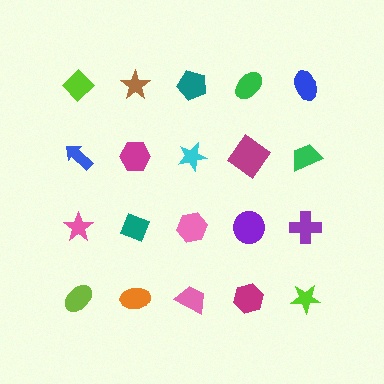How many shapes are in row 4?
5 shapes.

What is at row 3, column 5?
A purple cross.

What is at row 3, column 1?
A pink star.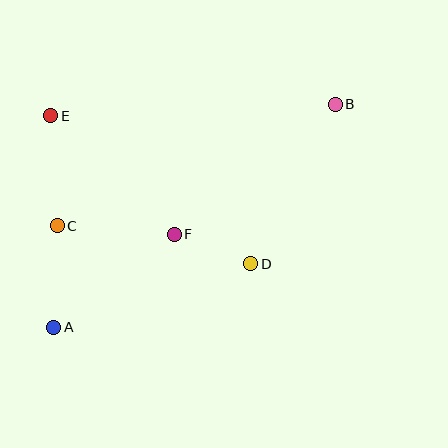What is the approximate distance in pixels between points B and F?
The distance between B and F is approximately 207 pixels.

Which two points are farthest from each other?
Points A and B are farthest from each other.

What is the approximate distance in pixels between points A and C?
The distance between A and C is approximately 101 pixels.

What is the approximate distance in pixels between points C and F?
The distance between C and F is approximately 117 pixels.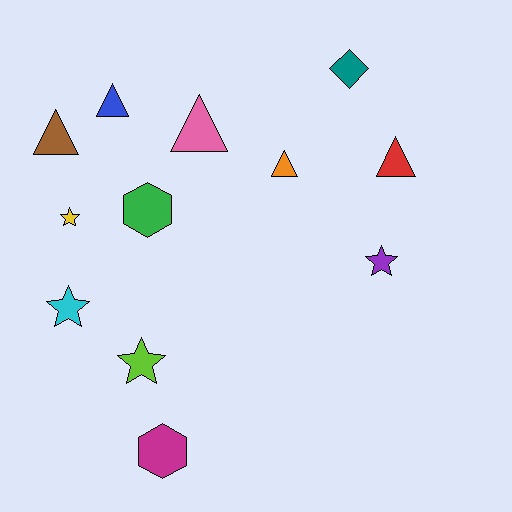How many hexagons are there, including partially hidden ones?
There are 2 hexagons.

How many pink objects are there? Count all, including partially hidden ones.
There is 1 pink object.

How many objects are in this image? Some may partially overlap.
There are 12 objects.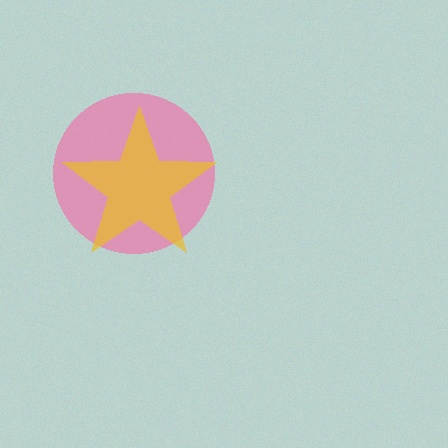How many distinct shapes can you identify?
There are 2 distinct shapes: a pink circle, a yellow star.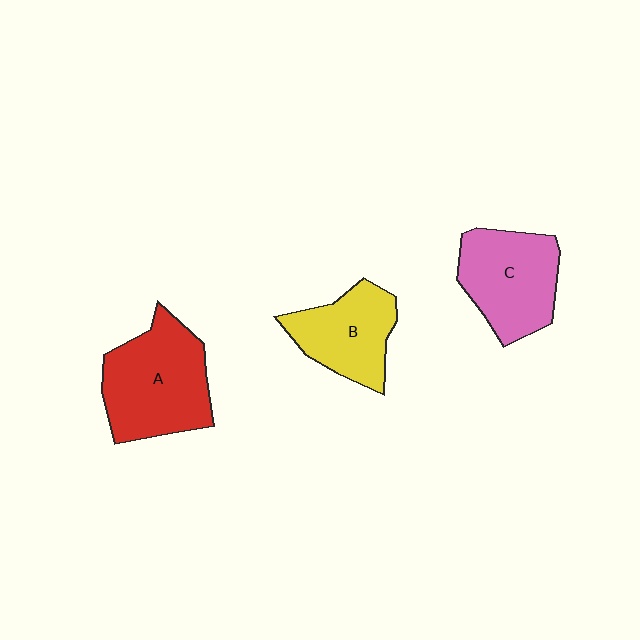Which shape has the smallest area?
Shape B (yellow).